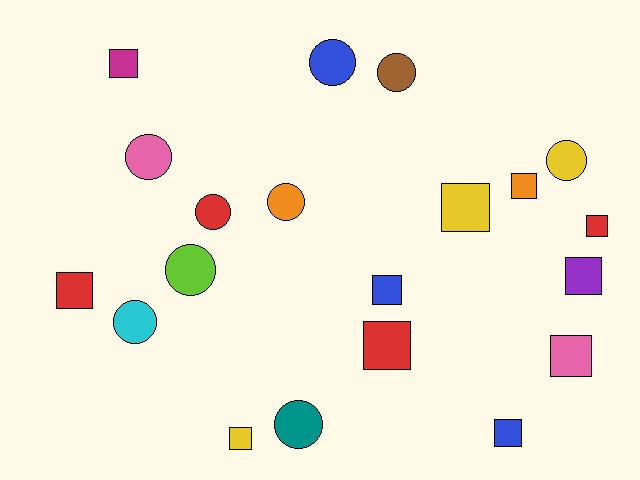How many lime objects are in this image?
There is 1 lime object.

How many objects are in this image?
There are 20 objects.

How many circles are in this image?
There are 9 circles.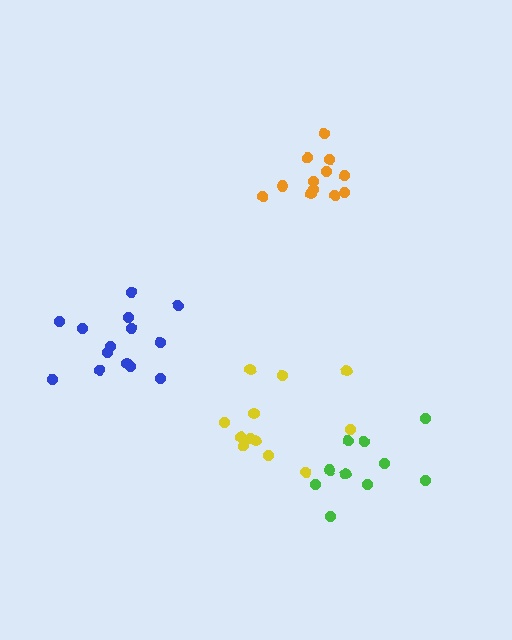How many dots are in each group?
Group 1: 14 dots, Group 2: 12 dots, Group 3: 12 dots, Group 4: 10 dots (48 total).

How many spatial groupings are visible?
There are 4 spatial groupings.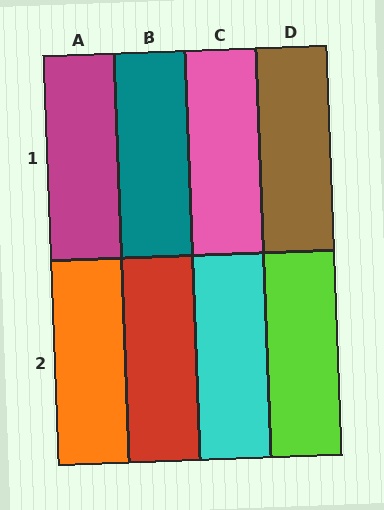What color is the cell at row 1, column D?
Brown.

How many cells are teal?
1 cell is teal.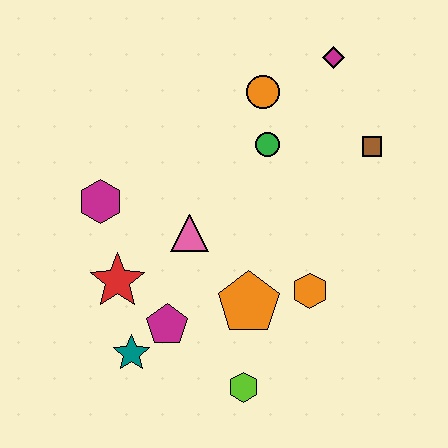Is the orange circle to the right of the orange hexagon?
No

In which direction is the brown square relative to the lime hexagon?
The brown square is above the lime hexagon.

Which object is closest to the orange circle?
The green circle is closest to the orange circle.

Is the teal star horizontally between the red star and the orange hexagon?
Yes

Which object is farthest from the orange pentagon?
The magenta diamond is farthest from the orange pentagon.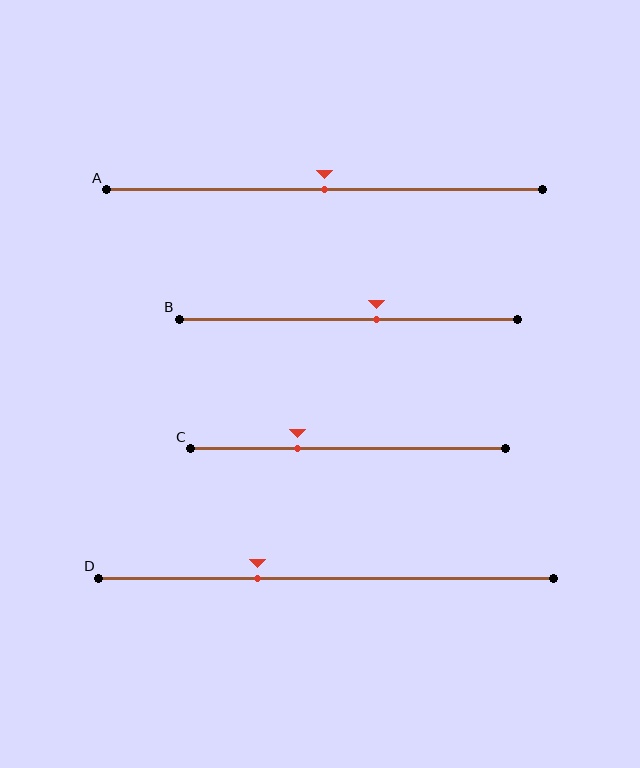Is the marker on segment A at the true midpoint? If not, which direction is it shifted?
Yes, the marker on segment A is at the true midpoint.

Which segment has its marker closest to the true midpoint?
Segment A has its marker closest to the true midpoint.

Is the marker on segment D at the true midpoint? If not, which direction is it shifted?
No, the marker on segment D is shifted to the left by about 15% of the segment length.